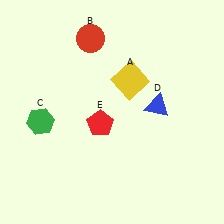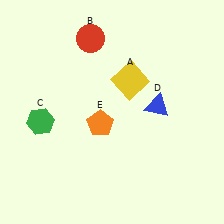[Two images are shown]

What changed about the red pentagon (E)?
In Image 1, E is red. In Image 2, it changed to orange.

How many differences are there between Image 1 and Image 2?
There is 1 difference between the two images.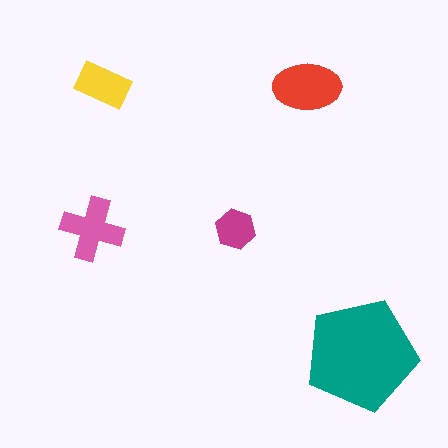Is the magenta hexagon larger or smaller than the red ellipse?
Smaller.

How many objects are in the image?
There are 5 objects in the image.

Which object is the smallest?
The magenta hexagon.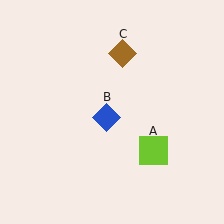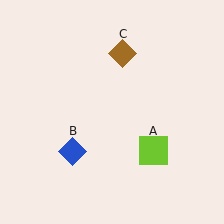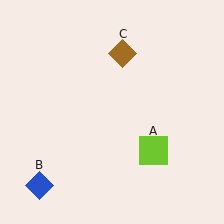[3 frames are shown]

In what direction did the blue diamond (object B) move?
The blue diamond (object B) moved down and to the left.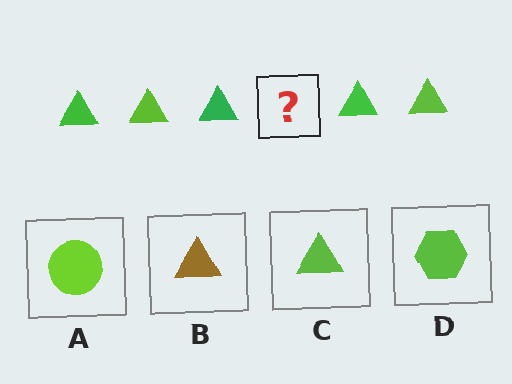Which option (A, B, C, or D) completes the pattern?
C.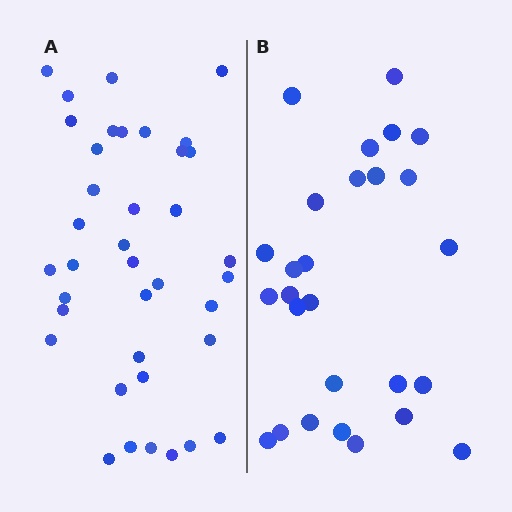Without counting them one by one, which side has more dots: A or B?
Region A (the left region) has more dots.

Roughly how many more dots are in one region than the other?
Region A has roughly 12 or so more dots than region B.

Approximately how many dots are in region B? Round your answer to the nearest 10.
About 30 dots. (The exact count is 27, which rounds to 30.)